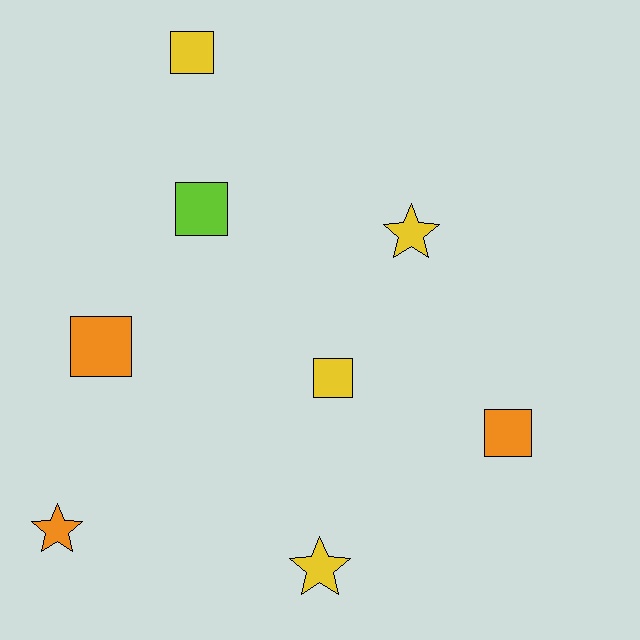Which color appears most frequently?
Yellow, with 4 objects.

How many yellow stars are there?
There are 2 yellow stars.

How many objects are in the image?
There are 8 objects.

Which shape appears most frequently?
Square, with 5 objects.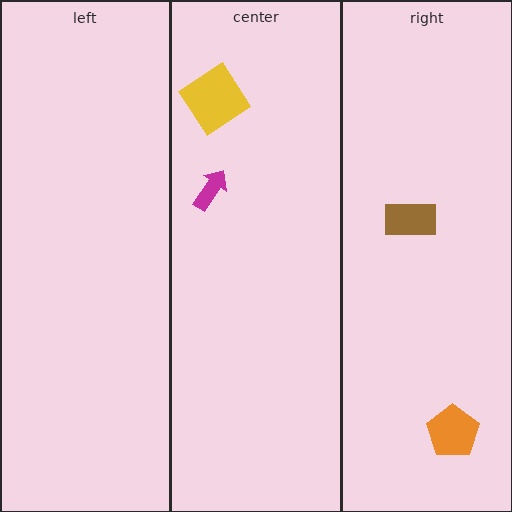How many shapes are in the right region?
2.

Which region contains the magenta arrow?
The center region.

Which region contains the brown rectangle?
The right region.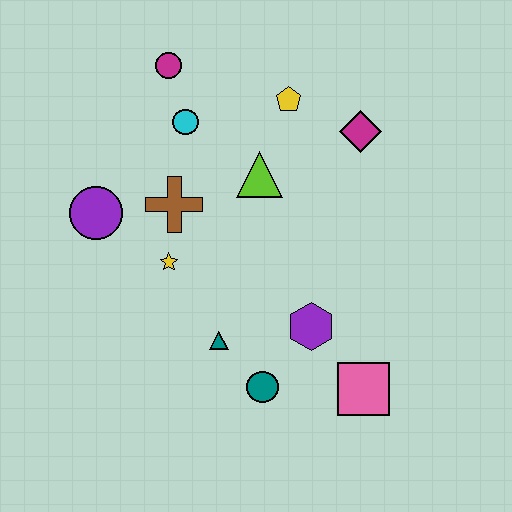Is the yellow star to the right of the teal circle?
No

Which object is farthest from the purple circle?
The pink square is farthest from the purple circle.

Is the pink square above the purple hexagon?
No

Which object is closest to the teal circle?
The teal triangle is closest to the teal circle.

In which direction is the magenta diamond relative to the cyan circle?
The magenta diamond is to the right of the cyan circle.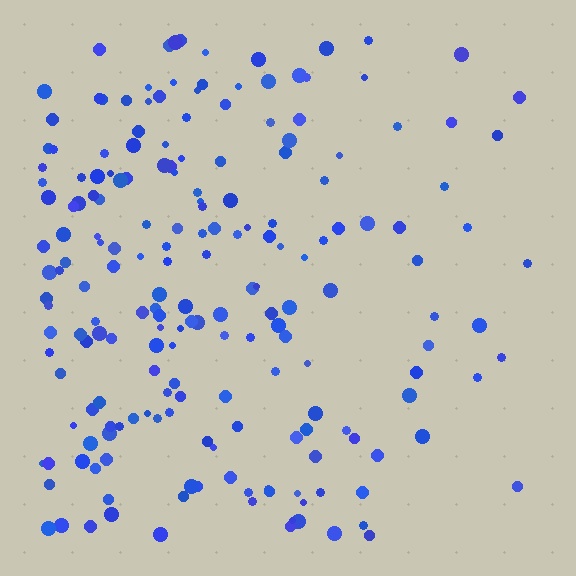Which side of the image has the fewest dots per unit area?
The right.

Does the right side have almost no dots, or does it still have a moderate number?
Still a moderate number, just noticeably fewer than the left.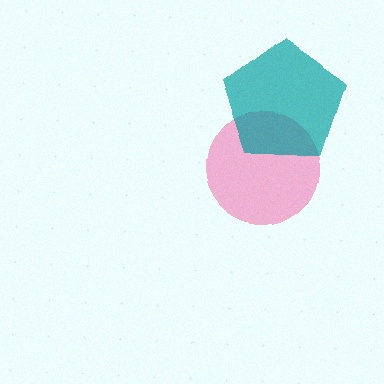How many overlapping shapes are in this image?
There are 2 overlapping shapes in the image.